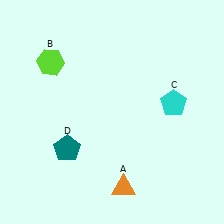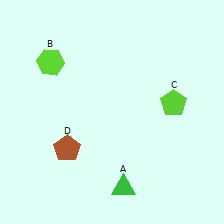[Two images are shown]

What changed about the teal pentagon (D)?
In Image 1, D is teal. In Image 2, it changed to brown.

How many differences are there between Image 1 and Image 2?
There are 3 differences between the two images.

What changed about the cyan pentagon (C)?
In Image 1, C is cyan. In Image 2, it changed to lime.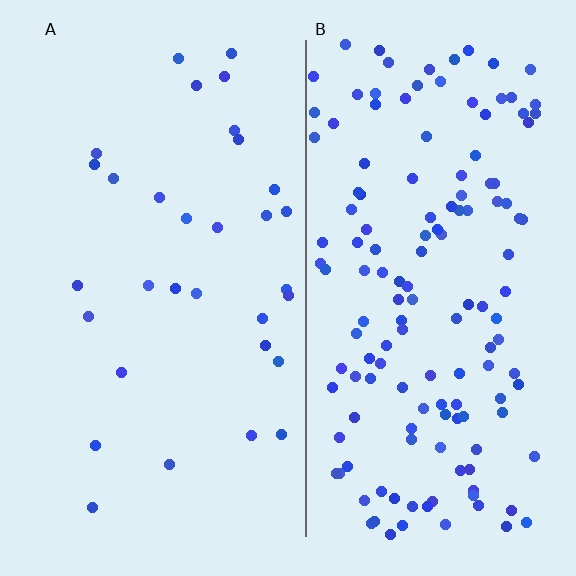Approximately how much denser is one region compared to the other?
Approximately 4.6× — region B over region A.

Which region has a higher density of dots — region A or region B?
B (the right).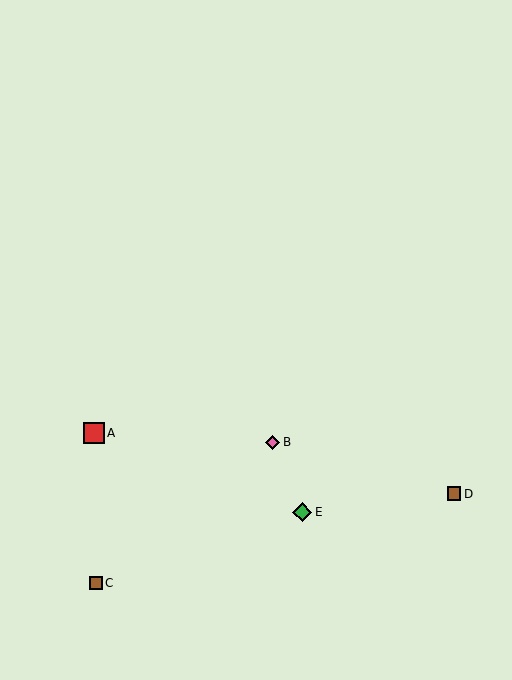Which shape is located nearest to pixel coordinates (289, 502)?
The green diamond (labeled E) at (302, 512) is nearest to that location.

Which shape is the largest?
The red square (labeled A) is the largest.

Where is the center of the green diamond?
The center of the green diamond is at (302, 512).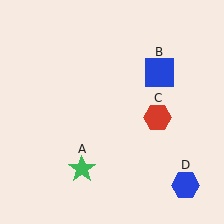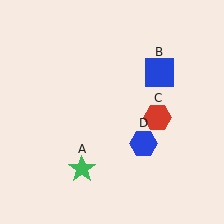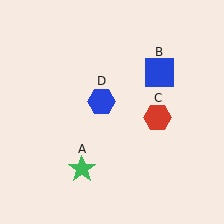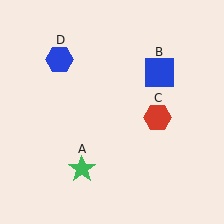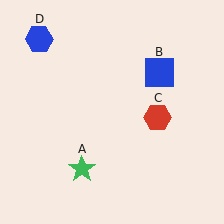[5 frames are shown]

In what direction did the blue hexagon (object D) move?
The blue hexagon (object D) moved up and to the left.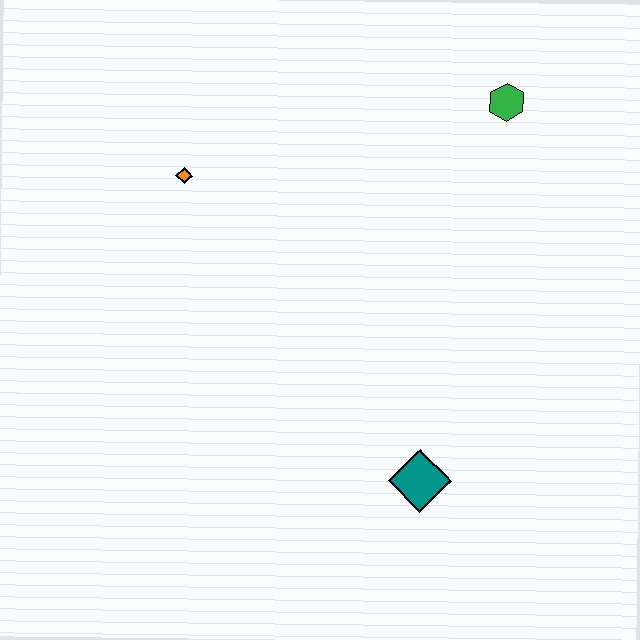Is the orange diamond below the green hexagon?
Yes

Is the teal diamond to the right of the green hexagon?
No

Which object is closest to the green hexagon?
The orange diamond is closest to the green hexagon.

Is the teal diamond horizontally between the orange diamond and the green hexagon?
Yes